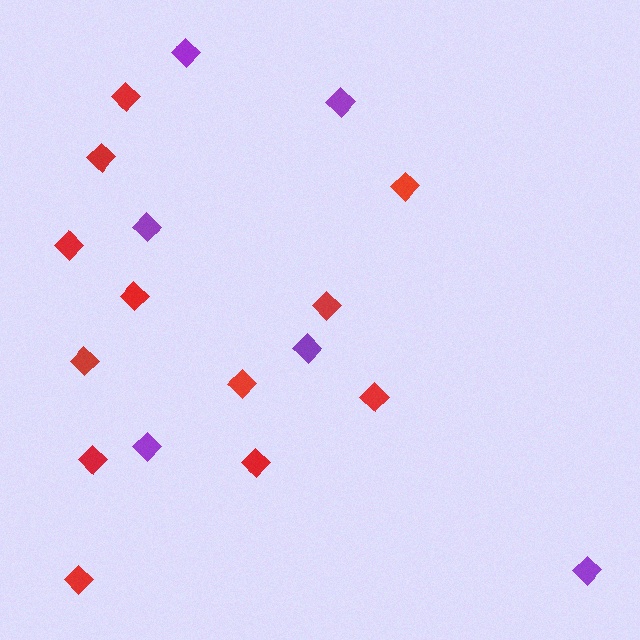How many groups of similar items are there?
There are 2 groups: one group of purple diamonds (6) and one group of red diamonds (12).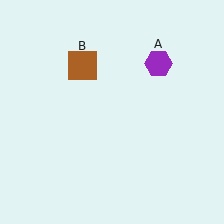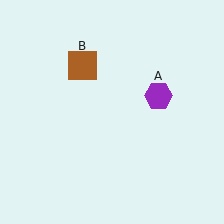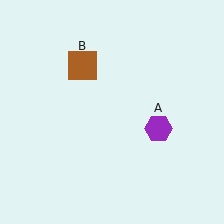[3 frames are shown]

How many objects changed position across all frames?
1 object changed position: purple hexagon (object A).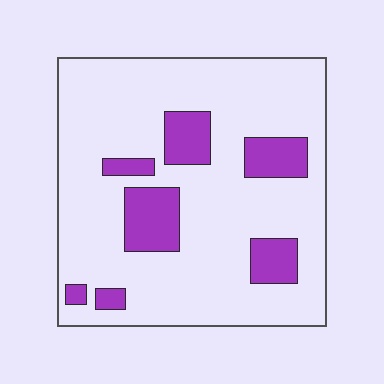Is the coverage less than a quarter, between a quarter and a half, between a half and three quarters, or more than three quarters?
Less than a quarter.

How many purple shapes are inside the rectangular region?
7.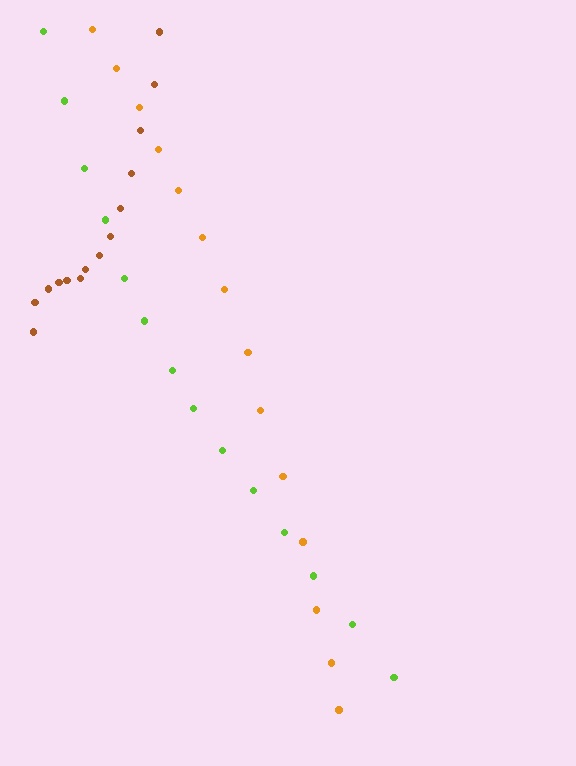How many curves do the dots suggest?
There are 3 distinct paths.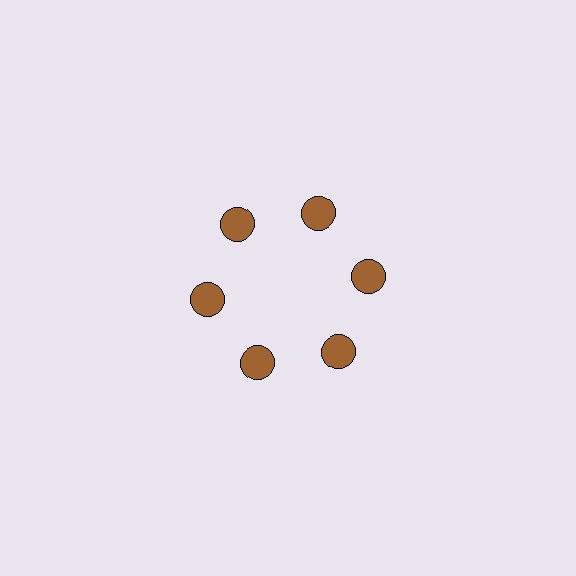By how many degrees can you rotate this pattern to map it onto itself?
The pattern maps onto itself every 60 degrees of rotation.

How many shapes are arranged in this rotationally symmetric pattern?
There are 6 shapes, arranged in 6 groups of 1.